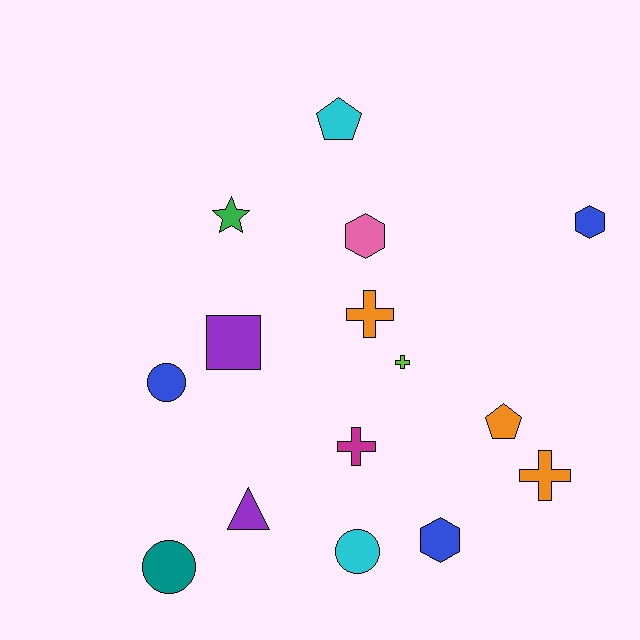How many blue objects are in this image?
There are 3 blue objects.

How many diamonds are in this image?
There are no diamonds.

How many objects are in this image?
There are 15 objects.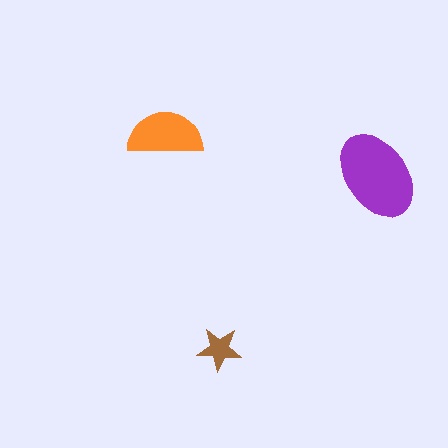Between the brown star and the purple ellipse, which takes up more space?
The purple ellipse.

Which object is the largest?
The purple ellipse.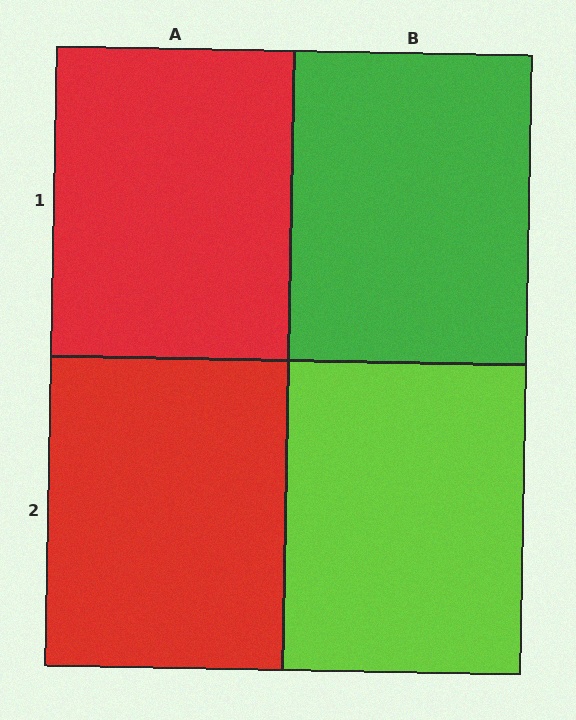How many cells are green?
1 cell is green.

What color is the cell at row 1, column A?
Red.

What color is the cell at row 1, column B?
Green.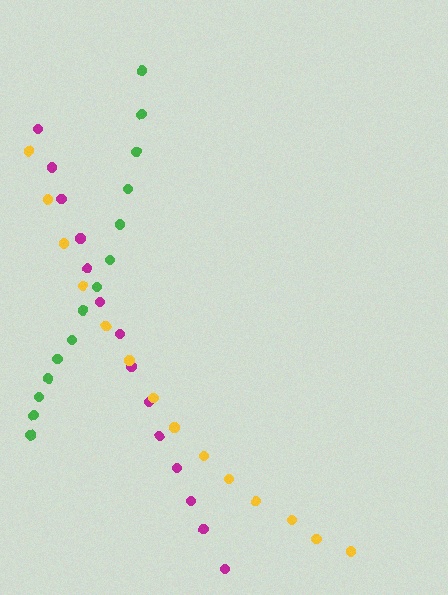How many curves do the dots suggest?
There are 3 distinct paths.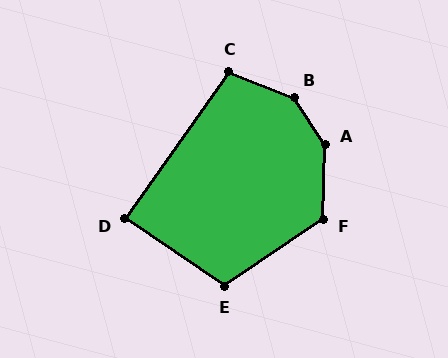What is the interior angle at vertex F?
Approximately 126 degrees (obtuse).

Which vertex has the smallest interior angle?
D, at approximately 89 degrees.